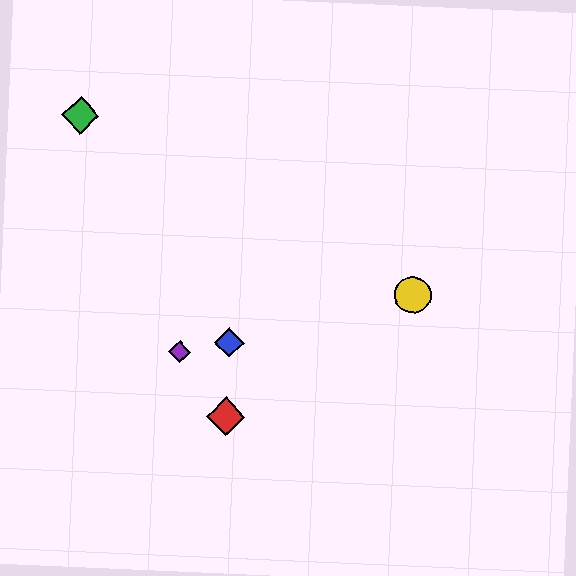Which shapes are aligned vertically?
The red diamond, the blue diamond are aligned vertically.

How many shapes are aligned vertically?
2 shapes (the red diamond, the blue diamond) are aligned vertically.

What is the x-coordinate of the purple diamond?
The purple diamond is at x≈179.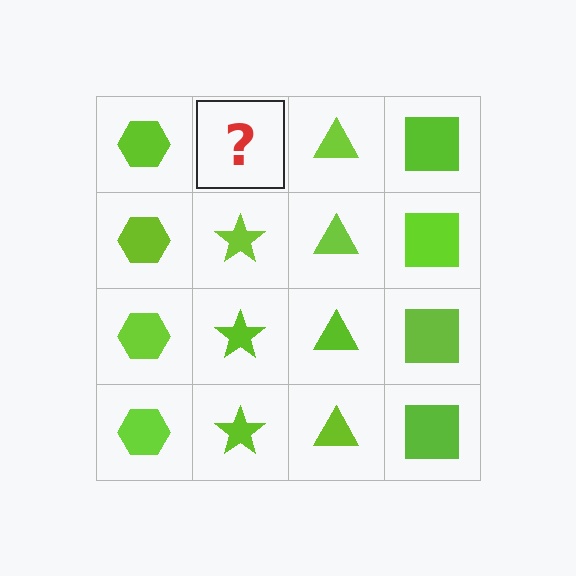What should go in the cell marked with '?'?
The missing cell should contain a lime star.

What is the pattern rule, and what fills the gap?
The rule is that each column has a consistent shape. The gap should be filled with a lime star.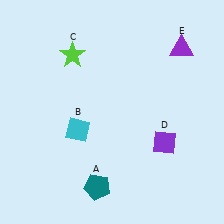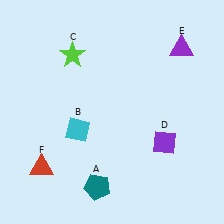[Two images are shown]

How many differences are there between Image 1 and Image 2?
There is 1 difference between the two images.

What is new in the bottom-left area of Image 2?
A red triangle (F) was added in the bottom-left area of Image 2.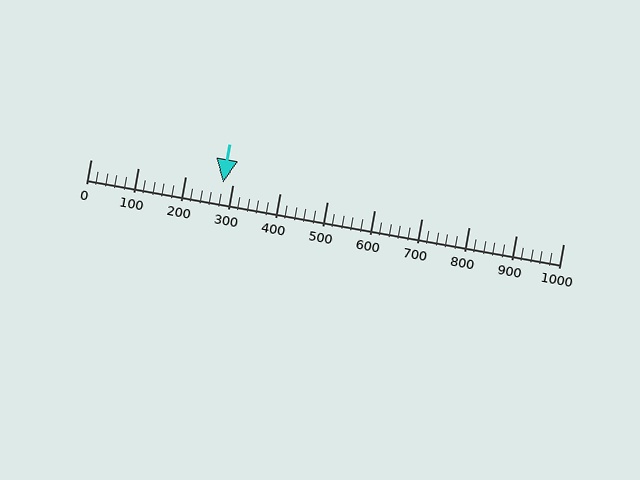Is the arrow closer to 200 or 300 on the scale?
The arrow is closer to 300.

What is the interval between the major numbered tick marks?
The major tick marks are spaced 100 units apart.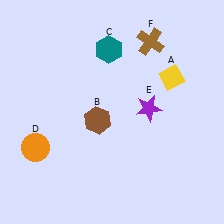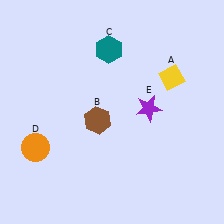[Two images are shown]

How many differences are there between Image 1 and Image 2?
There is 1 difference between the two images.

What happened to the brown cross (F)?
The brown cross (F) was removed in Image 2. It was in the top-right area of Image 1.